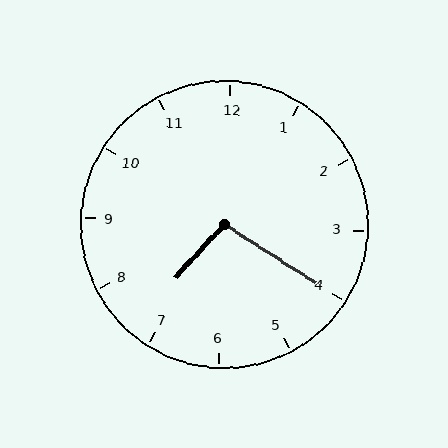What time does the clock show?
7:20.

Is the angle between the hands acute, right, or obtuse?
It is obtuse.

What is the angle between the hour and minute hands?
Approximately 100 degrees.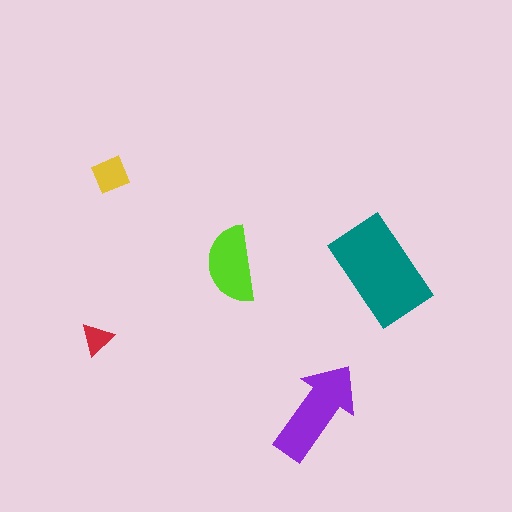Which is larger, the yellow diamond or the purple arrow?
The purple arrow.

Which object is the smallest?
The red triangle.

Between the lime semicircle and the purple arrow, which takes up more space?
The purple arrow.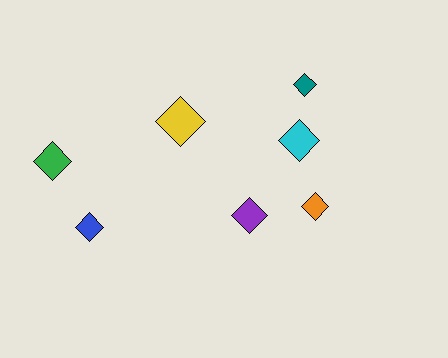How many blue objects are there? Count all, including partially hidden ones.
There is 1 blue object.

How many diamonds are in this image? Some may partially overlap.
There are 7 diamonds.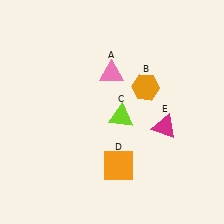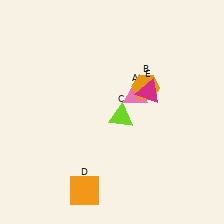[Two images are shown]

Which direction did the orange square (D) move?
The orange square (D) moved left.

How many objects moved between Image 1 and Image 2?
3 objects moved between the two images.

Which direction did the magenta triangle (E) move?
The magenta triangle (E) moved up.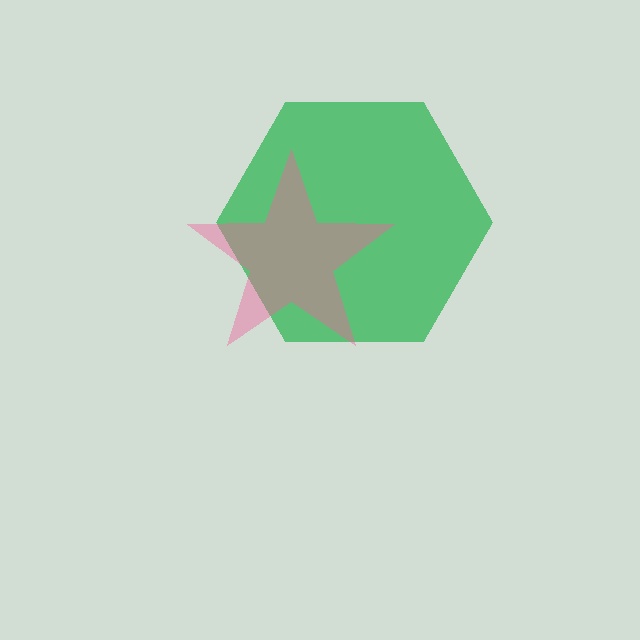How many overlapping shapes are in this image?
There are 2 overlapping shapes in the image.